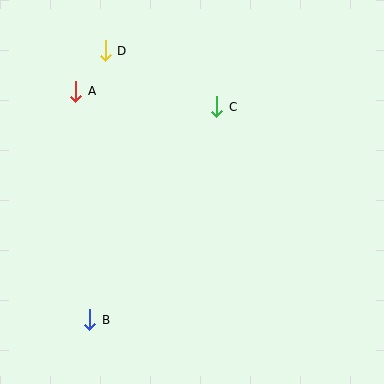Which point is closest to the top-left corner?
Point D is closest to the top-left corner.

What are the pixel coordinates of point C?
Point C is at (217, 107).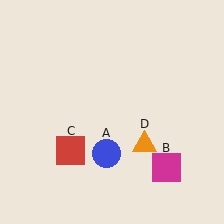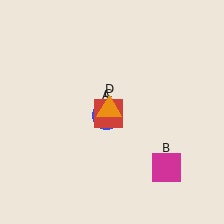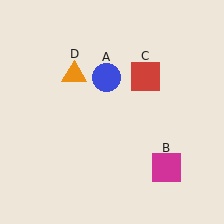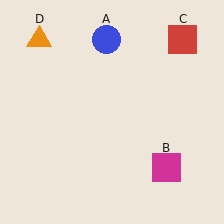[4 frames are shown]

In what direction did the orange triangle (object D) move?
The orange triangle (object D) moved up and to the left.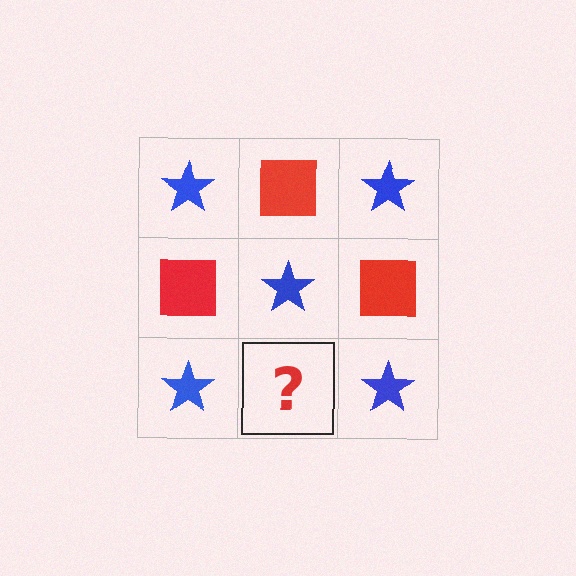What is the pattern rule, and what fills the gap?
The rule is that it alternates blue star and red square in a checkerboard pattern. The gap should be filled with a red square.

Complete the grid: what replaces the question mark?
The question mark should be replaced with a red square.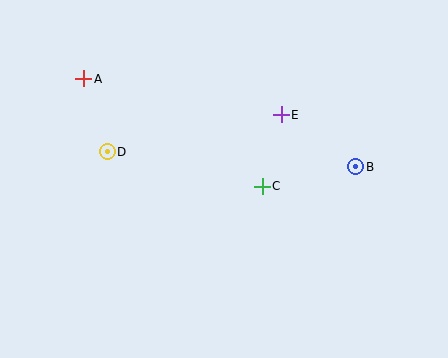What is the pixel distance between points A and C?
The distance between A and C is 208 pixels.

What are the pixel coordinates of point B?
Point B is at (356, 167).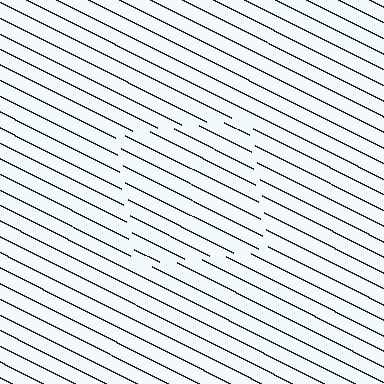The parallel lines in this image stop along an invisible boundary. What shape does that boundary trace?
An illusory square. The interior of the shape contains the same grating, shifted by half a period — the contour is defined by the phase discontinuity where line-ends from the inner and outer gratings abut.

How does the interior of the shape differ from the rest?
The interior of the shape contains the same grating, shifted by half a period — the contour is defined by the phase discontinuity where line-ends from the inner and outer gratings abut.